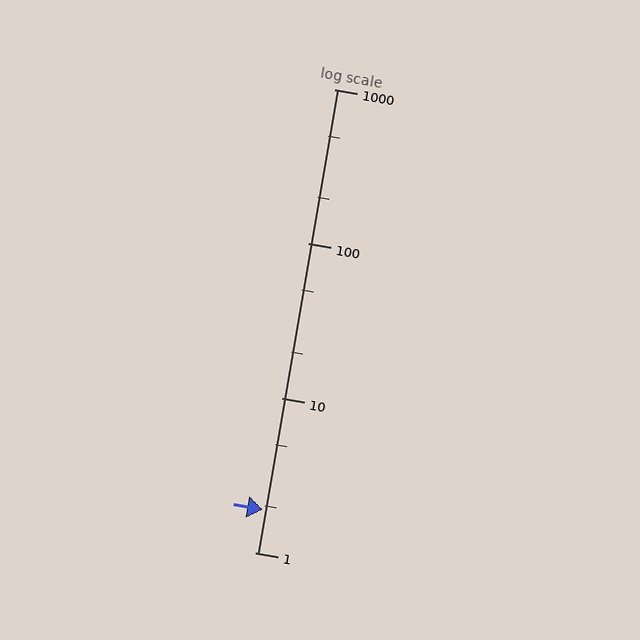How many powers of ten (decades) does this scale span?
The scale spans 3 decades, from 1 to 1000.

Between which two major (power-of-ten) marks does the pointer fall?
The pointer is between 1 and 10.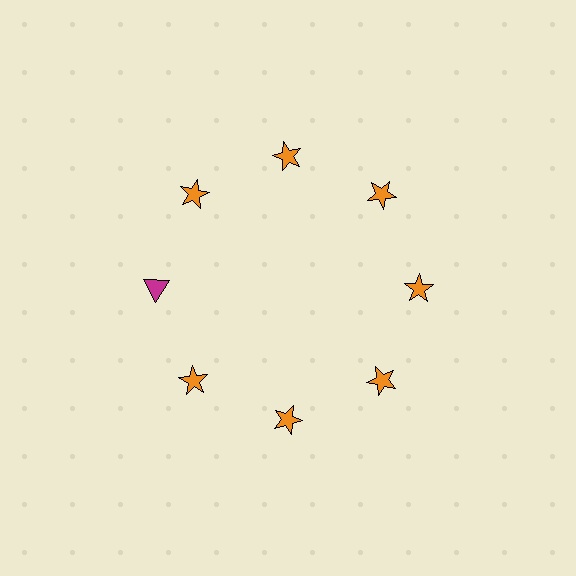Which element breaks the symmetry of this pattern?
The magenta triangle at roughly the 9 o'clock position breaks the symmetry. All other shapes are orange stars.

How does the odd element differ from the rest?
It differs in both color (magenta instead of orange) and shape (triangle instead of star).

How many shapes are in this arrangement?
There are 8 shapes arranged in a ring pattern.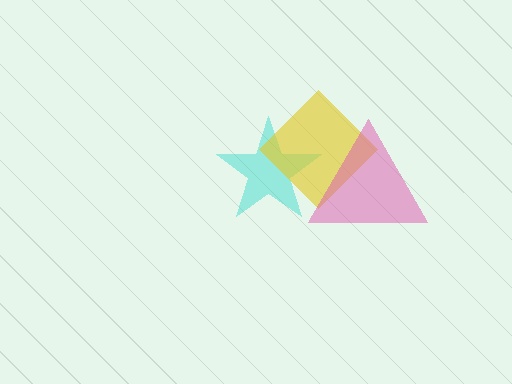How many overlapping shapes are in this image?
There are 3 overlapping shapes in the image.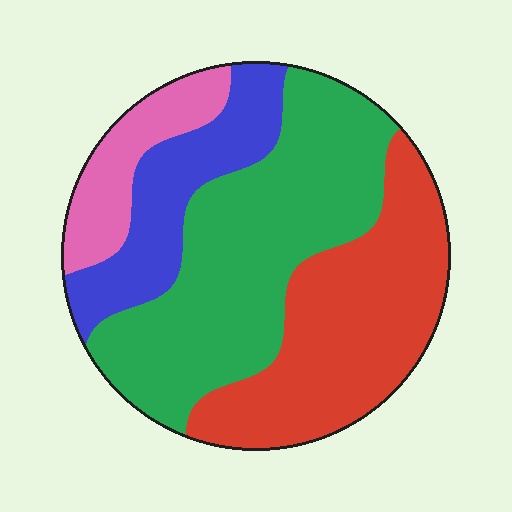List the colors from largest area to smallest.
From largest to smallest: green, red, blue, pink.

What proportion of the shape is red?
Red takes up about one third (1/3) of the shape.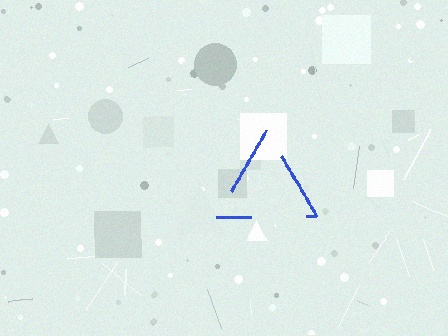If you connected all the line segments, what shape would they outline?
They would outline a triangle.